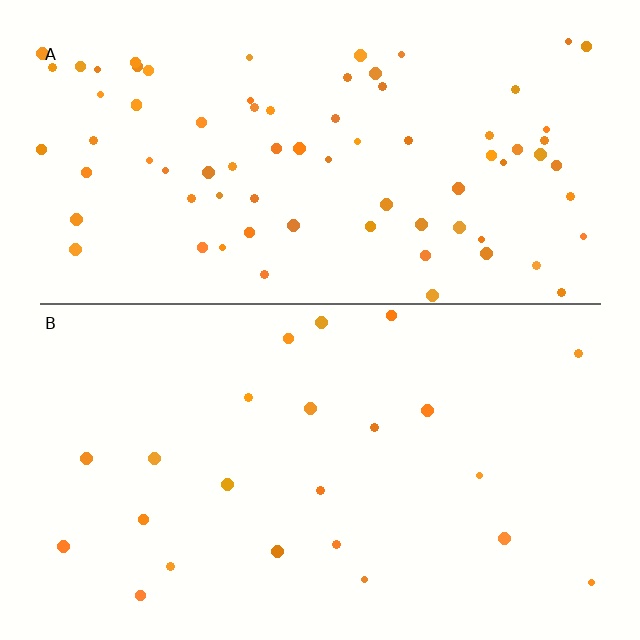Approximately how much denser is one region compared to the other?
Approximately 3.4× — region A over region B.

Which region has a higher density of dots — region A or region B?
A (the top).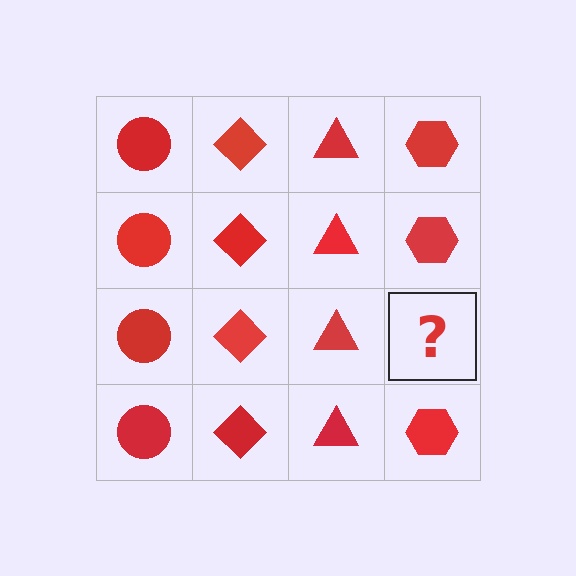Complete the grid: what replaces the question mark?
The question mark should be replaced with a red hexagon.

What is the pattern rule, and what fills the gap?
The rule is that each column has a consistent shape. The gap should be filled with a red hexagon.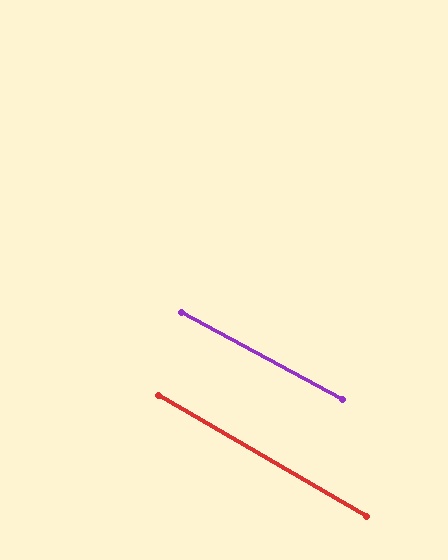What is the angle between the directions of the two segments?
Approximately 2 degrees.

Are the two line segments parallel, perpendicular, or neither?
Parallel — their directions differ by only 2.0°.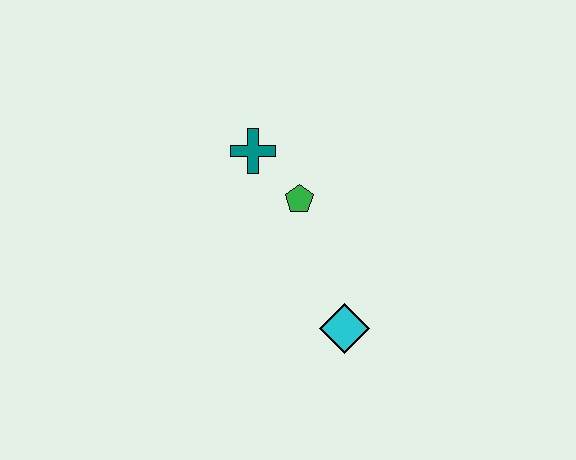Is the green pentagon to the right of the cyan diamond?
No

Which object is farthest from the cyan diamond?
The teal cross is farthest from the cyan diamond.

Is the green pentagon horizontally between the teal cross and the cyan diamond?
Yes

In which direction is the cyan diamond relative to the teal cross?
The cyan diamond is below the teal cross.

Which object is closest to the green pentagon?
The teal cross is closest to the green pentagon.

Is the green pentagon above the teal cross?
No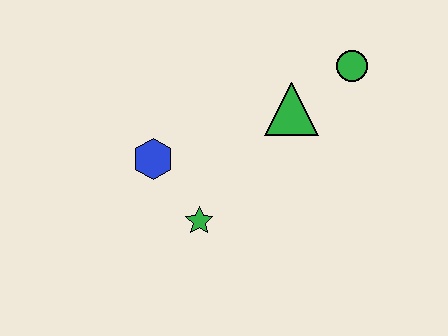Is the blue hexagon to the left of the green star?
Yes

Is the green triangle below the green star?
No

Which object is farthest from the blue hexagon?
The green circle is farthest from the blue hexagon.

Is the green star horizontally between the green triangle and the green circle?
No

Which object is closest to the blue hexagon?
The green star is closest to the blue hexagon.